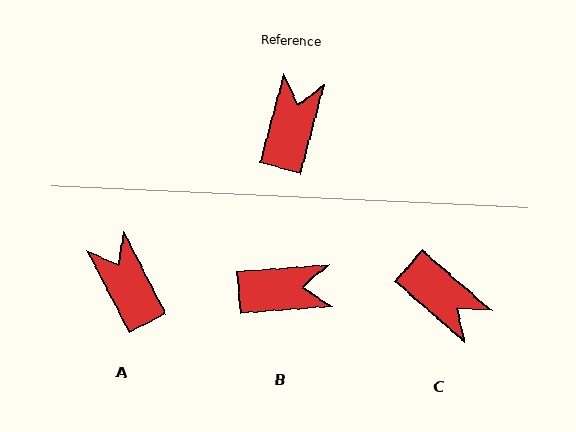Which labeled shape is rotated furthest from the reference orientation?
C, about 116 degrees away.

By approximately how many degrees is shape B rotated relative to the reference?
Approximately 71 degrees clockwise.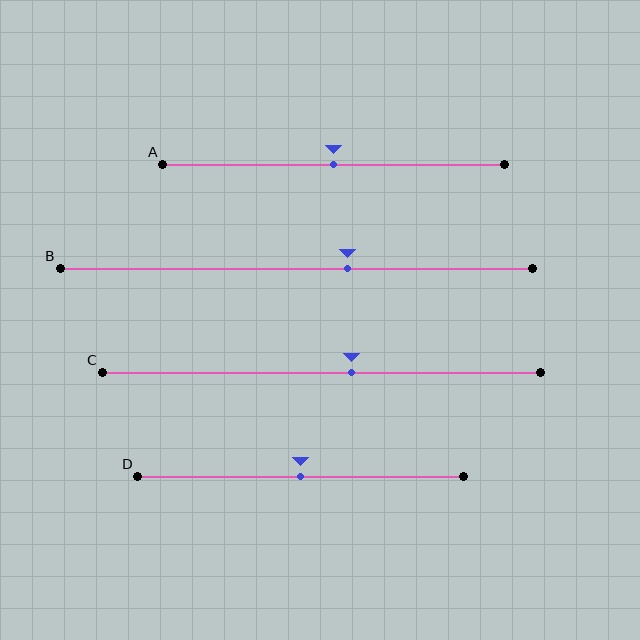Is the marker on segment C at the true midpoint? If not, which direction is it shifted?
No, the marker on segment C is shifted to the right by about 7% of the segment length.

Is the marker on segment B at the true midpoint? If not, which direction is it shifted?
No, the marker on segment B is shifted to the right by about 11% of the segment length.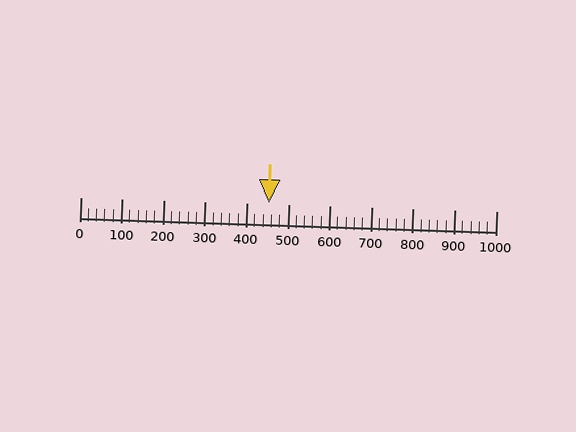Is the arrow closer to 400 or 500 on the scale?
The arrow is closer to 500.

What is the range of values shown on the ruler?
The ruler shows values from 0 to 1000.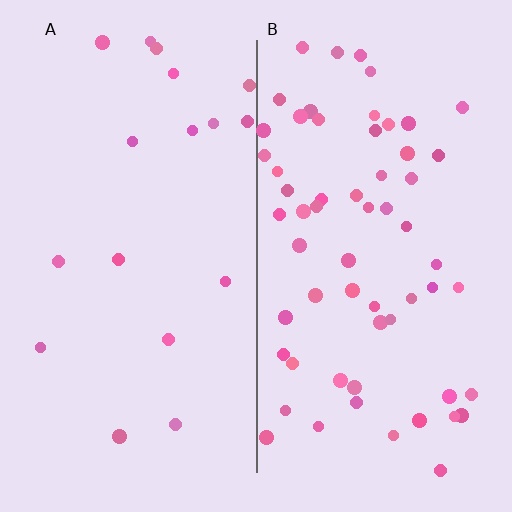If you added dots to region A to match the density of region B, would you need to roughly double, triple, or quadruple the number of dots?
Approximately quadruple.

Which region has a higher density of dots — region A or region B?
B (the right).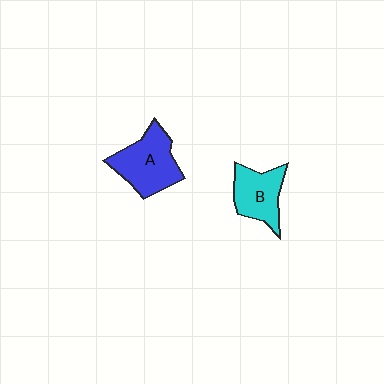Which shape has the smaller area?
Shape B (cyan).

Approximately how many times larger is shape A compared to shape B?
Approximately 1.3 times.